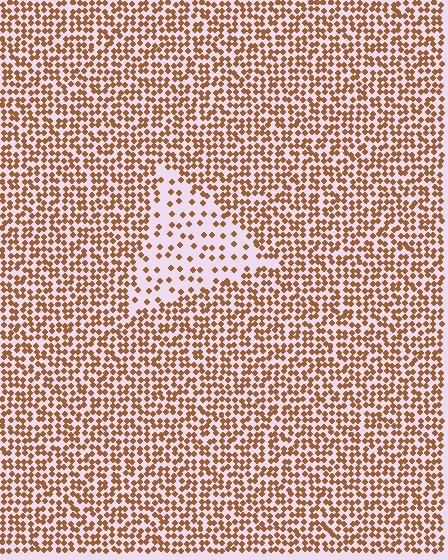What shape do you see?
I see a triangle.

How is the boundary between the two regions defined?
The boundary is defined by a change in element density (approximately 2.6x ratio). All elements are the same color, size, and shape.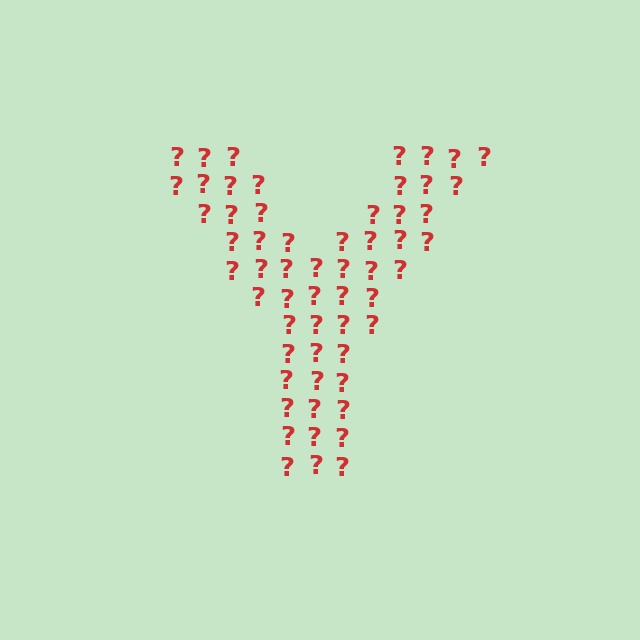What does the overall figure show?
The overall figure shows the letter Y.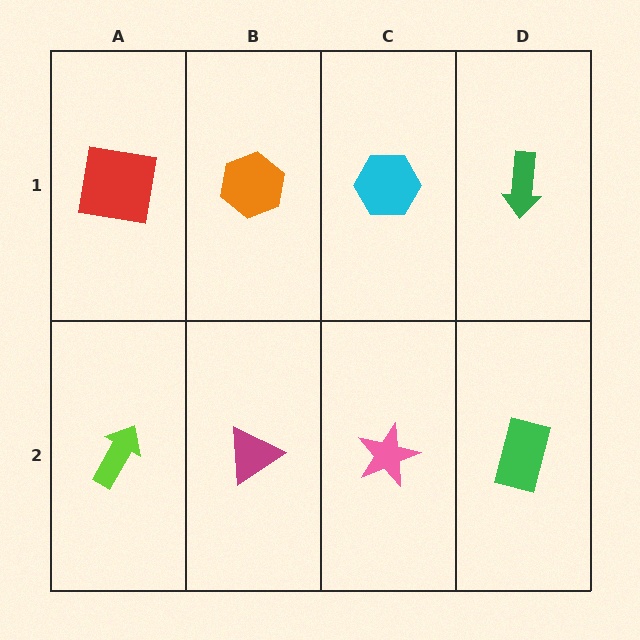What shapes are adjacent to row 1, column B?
A magenta triangle (row 2, column B), a red square (row 1, column A), a cyan hexagon (row 1, column C).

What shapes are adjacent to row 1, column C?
A pink star (row 2, column C), an orange hexagon (row 1, column B), a green arrow (row 1, column D).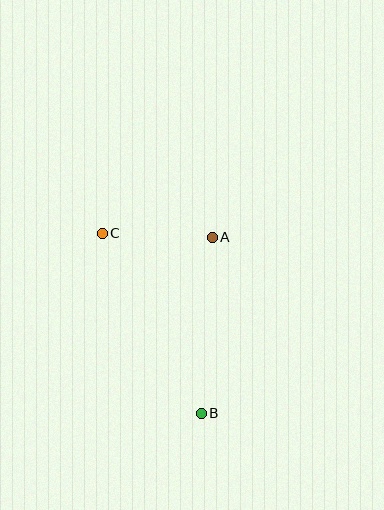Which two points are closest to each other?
Points A and C are closest to each other.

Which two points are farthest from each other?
Points B and C are farthest from each other.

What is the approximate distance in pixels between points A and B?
The distance between A and B is approximately 176 pixels.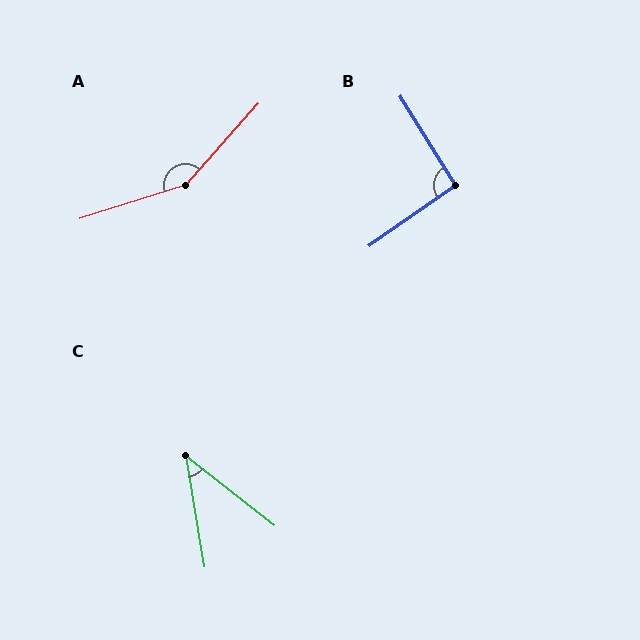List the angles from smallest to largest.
C (43°), B (93°), A (149°).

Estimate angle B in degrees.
Approximately 93 degrees.